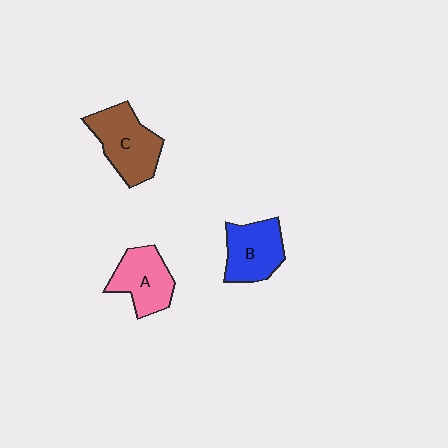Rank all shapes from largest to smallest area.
From largest to smallest: C (brown), B (blue), A (pink).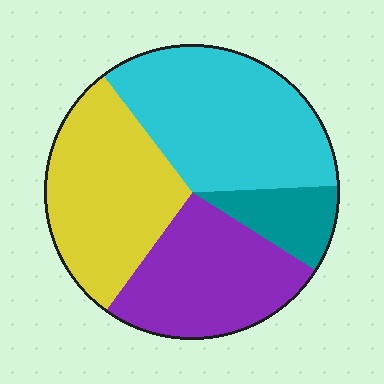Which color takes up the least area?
Teal, at roughly 10%.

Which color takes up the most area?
Cyan, at roughly 35%.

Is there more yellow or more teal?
Yellow.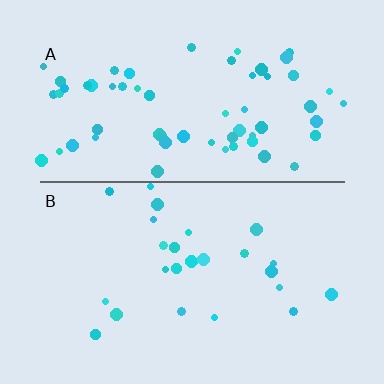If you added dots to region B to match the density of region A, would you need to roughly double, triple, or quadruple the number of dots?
Approximately double.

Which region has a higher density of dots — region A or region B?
A (the top).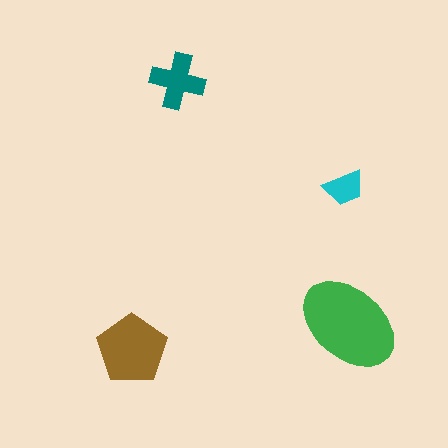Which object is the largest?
The green ellipse.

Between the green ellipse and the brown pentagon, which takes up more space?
The green ellipse.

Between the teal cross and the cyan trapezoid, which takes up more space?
The teal cross.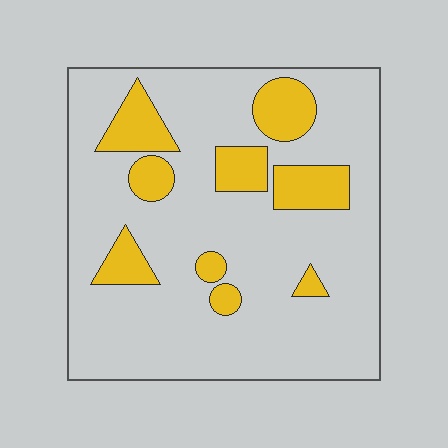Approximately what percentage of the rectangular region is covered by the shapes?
Approximately 20%.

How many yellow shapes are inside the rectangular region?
9.